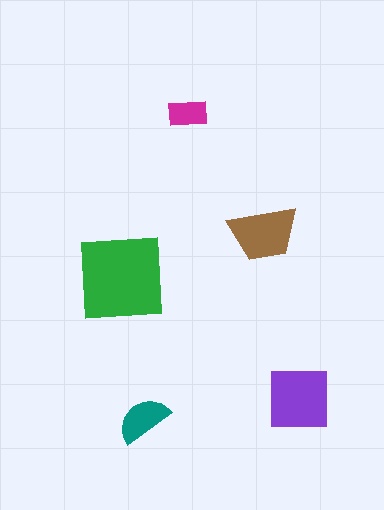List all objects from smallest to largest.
The magenta rectangle, the teal semicircle, the brown trapezoid, the purple square, the green square.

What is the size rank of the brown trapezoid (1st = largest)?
3rd.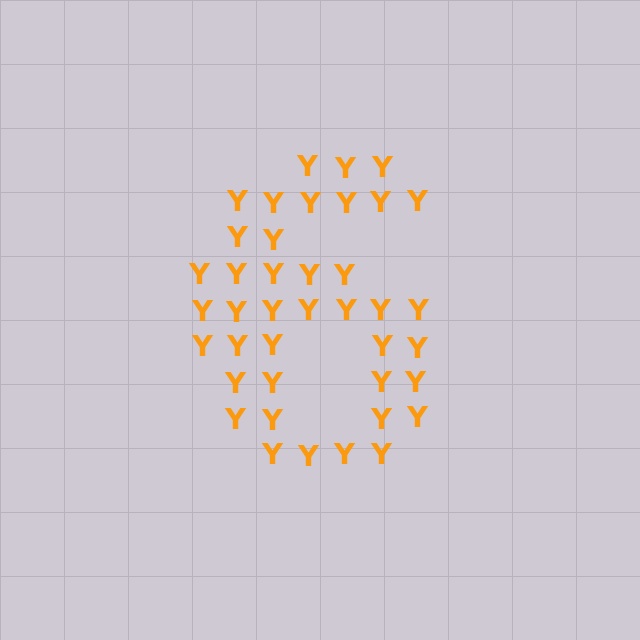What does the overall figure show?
The overall figure shows the digit 6.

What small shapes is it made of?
It is made of small letter Y's.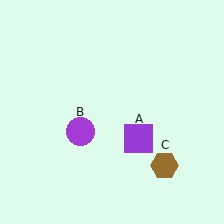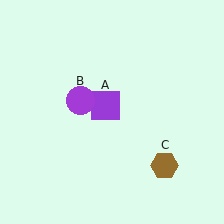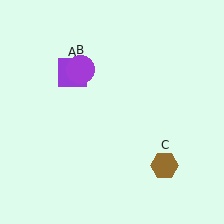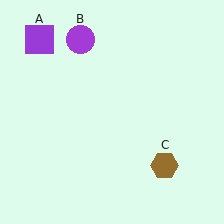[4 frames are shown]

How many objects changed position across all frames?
2 objects changed position: purple square (object A), purple circle (object B).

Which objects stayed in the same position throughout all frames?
Brown hexagon (object C) remained stationary.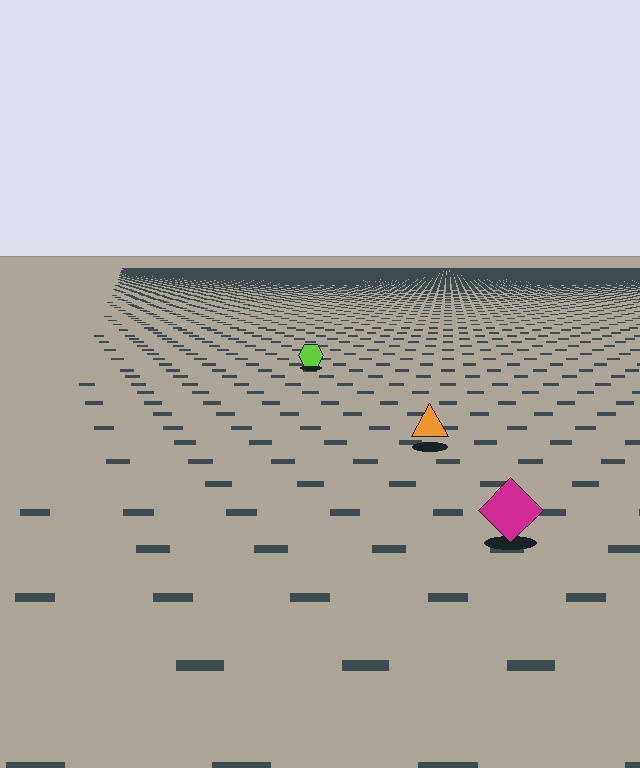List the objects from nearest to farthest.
From nearest to farthest: the magenta diamond, the orange triangle, the lime hexagon.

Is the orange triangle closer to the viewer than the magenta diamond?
No. The magenta diamond is closer — you can tell from the texture gradient: the ground texture is coarser near it.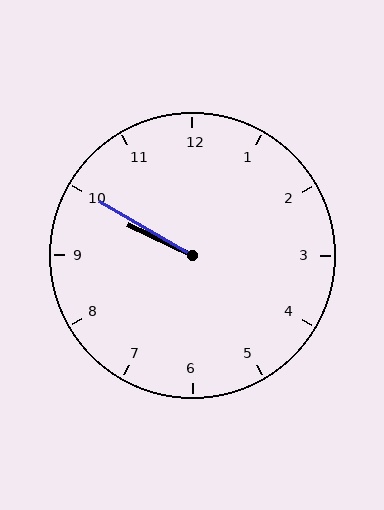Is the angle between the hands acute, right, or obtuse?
It is acute.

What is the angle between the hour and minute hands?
Approximately 5 degrees.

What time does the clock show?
9:50.